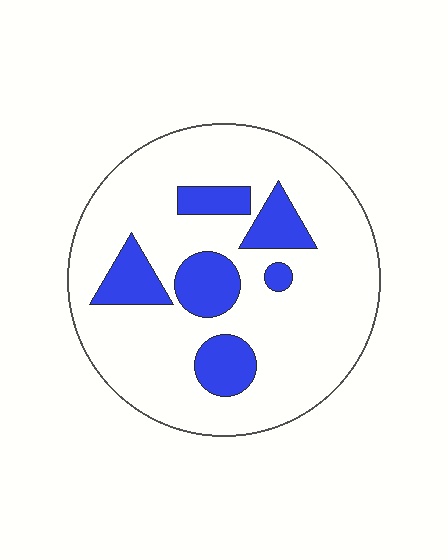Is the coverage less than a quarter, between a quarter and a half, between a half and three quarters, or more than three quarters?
Less than a quarter.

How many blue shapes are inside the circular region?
6.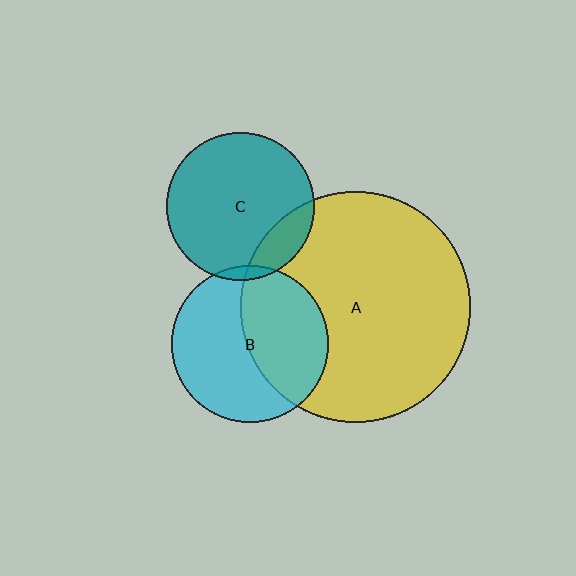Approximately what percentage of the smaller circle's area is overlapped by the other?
Approximately 45%.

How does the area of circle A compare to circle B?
Approximately 2.2 times.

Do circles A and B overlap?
Yes.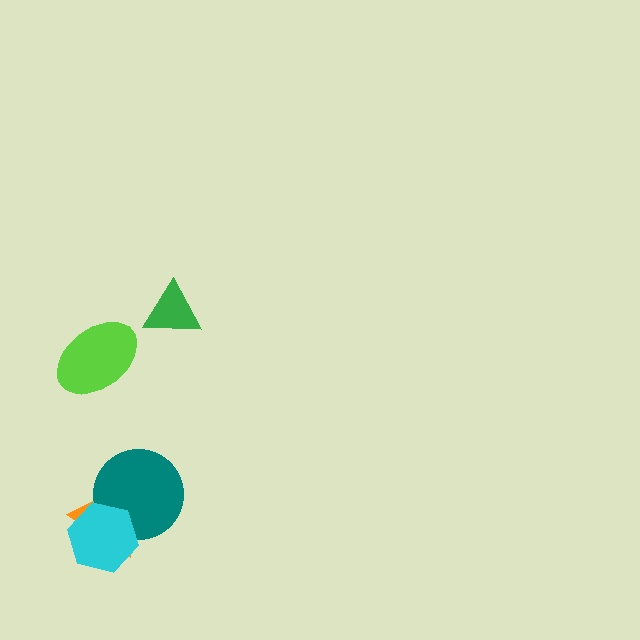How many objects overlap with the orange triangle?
2 objects overlap with the orange triangle.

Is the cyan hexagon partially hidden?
No, no other shape covers it.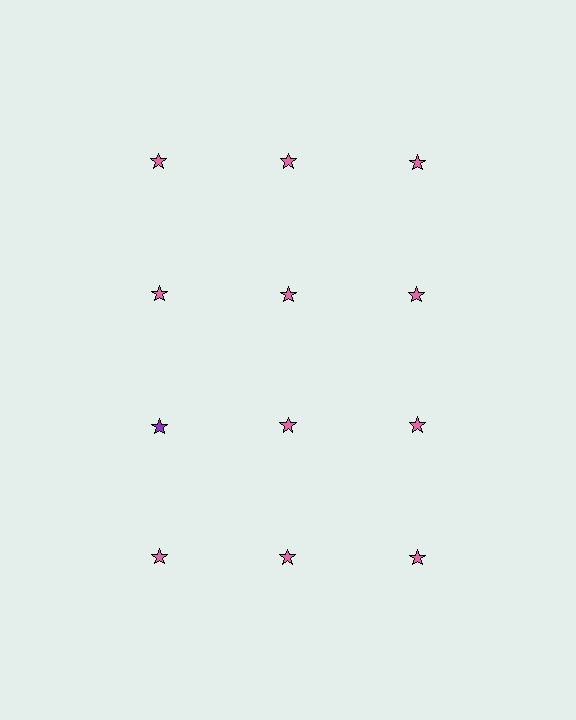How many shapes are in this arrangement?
There are 12 shapes arranged in a grid pattern.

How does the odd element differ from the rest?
It has a different color: purple instead of pink.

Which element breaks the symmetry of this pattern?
The purple star in the third row, leftmost column breaks the symmetry. All other shapes are pink stars.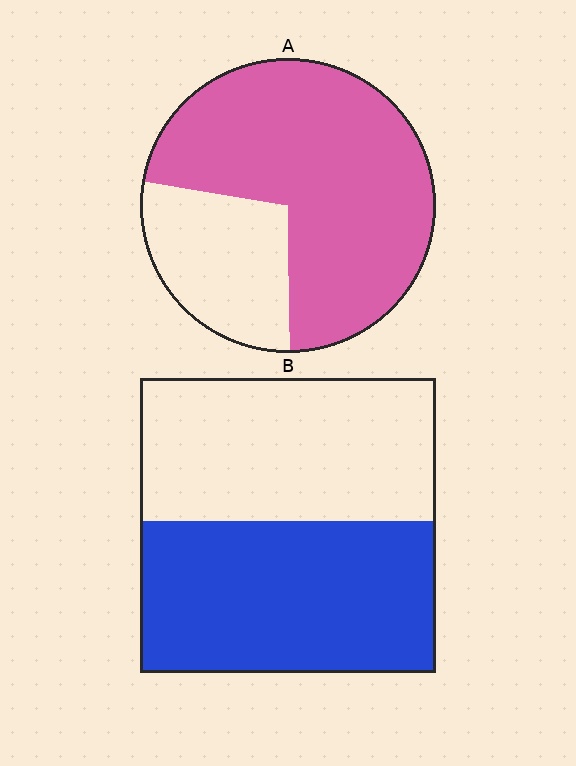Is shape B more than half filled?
Roughly half.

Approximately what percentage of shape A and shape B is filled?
A is approximately 70% and B is approximately 50%.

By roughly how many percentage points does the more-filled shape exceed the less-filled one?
By roughly 20 percentage points (A over B).